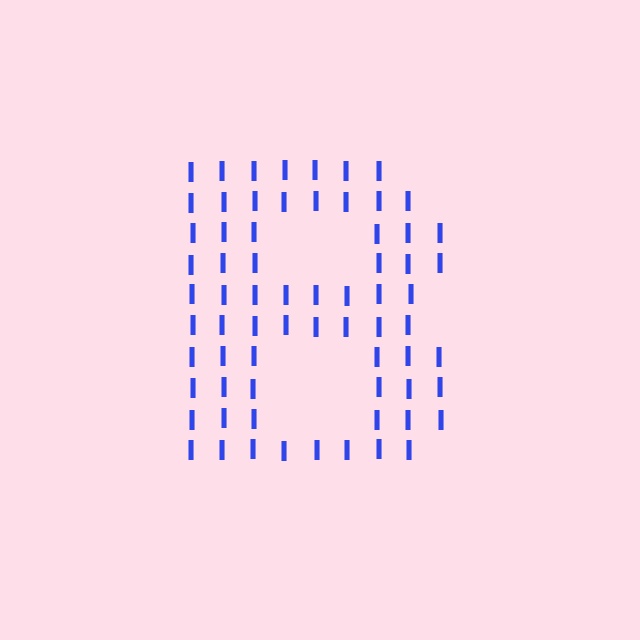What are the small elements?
The small elements are letter I's.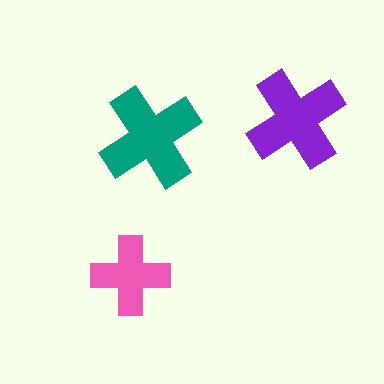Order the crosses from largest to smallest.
the teal one, the purple one, the pink one.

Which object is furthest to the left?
The pink cross is leftmost.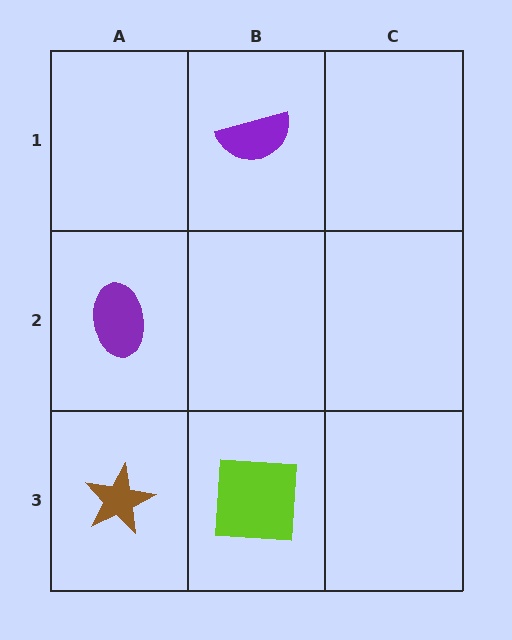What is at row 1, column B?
A purple semicircle.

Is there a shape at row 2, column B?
No, that cell is empty.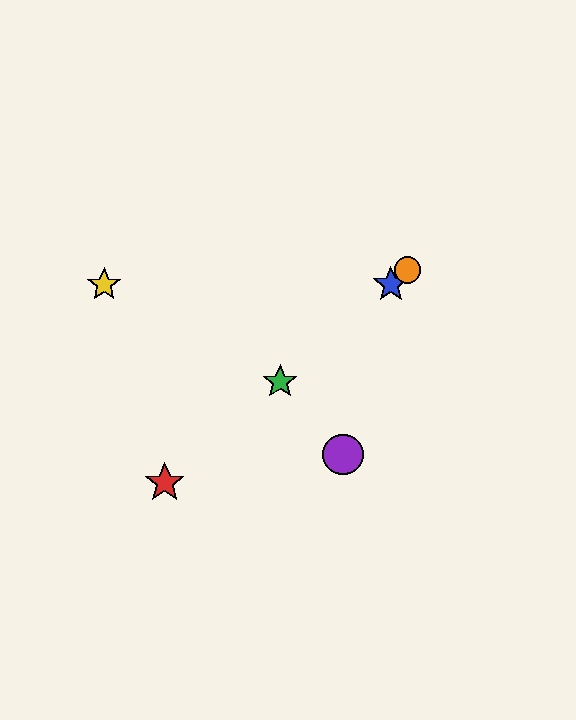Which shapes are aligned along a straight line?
The red star, the blue star, the green star, the orange circle are aligned along a straight line.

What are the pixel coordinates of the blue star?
The blue star is at (391, 285).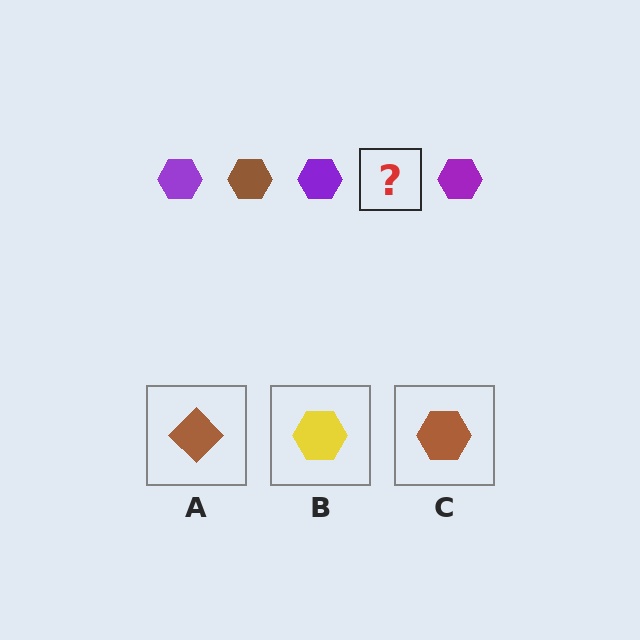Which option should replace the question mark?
Option C.